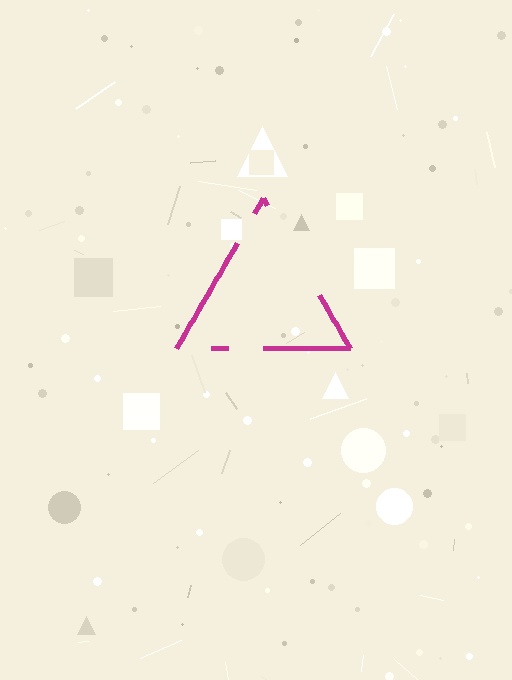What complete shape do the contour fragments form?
The contour fragments form a triangle.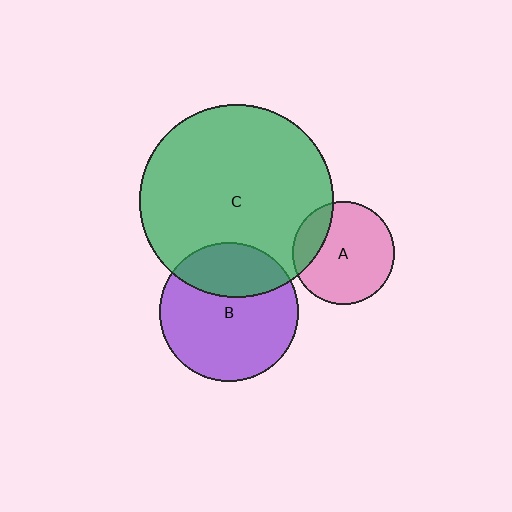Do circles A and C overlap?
Yes.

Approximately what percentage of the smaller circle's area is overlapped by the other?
Approximately 20%.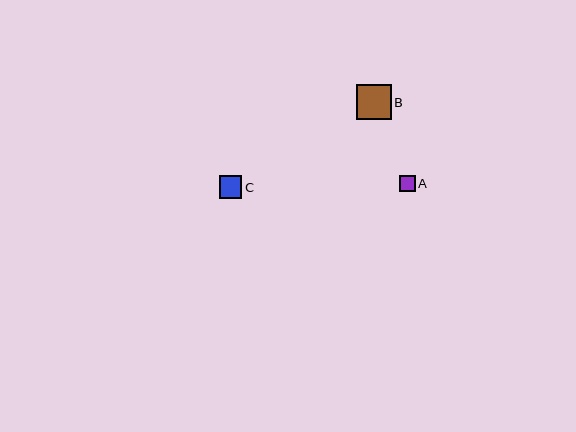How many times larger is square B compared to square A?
Square B is approximately 2.2 times the size of square A.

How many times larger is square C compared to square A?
Square C is approximately 1.4 times the size of square A.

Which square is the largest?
Square B is the largest with a size of approximately 35 pixels.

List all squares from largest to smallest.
From largest to smallest: B, C, A.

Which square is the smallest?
Square A is the smallest with a size of approximately 16 pixels.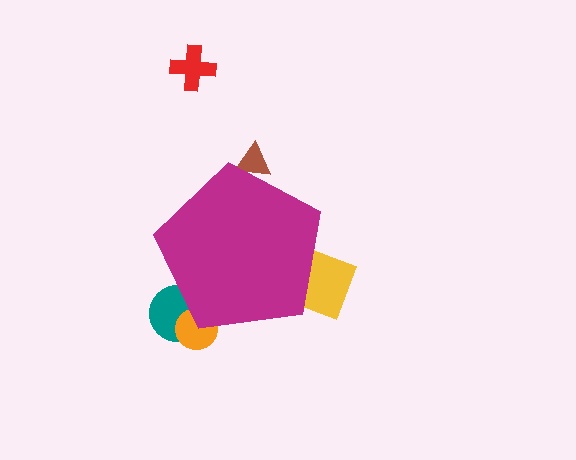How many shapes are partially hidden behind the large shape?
5 shapes are partially hidden.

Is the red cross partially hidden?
No, the red cross is fully visible.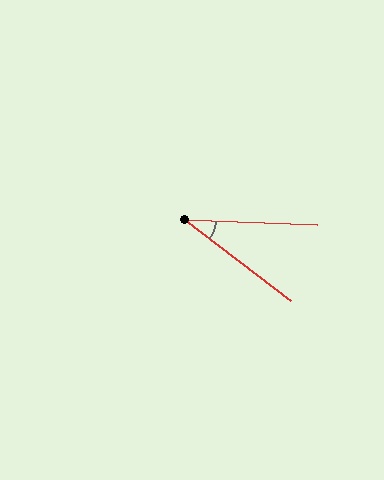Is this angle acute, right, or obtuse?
It is acute.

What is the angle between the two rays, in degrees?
Approximately 35 degrees.